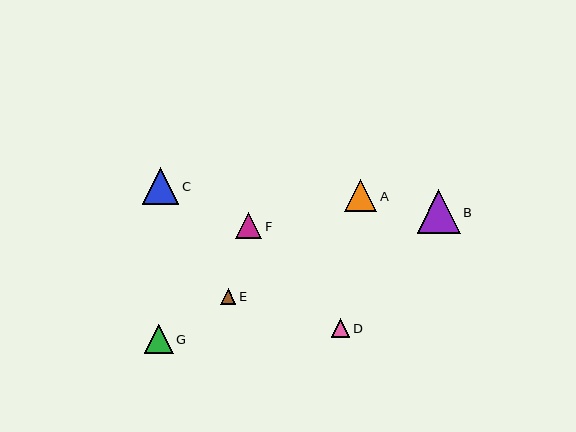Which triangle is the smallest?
Triangle E is the smallest with a size of approximately 16 pixels.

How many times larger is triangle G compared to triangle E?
Triangle G is approximately 1.8 times the size of triangle E.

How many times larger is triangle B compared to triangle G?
Triangle B is approximately 1.5 times the size of triangle G.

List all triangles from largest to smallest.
From largest to smallest: B, C, A, G, F, D, E.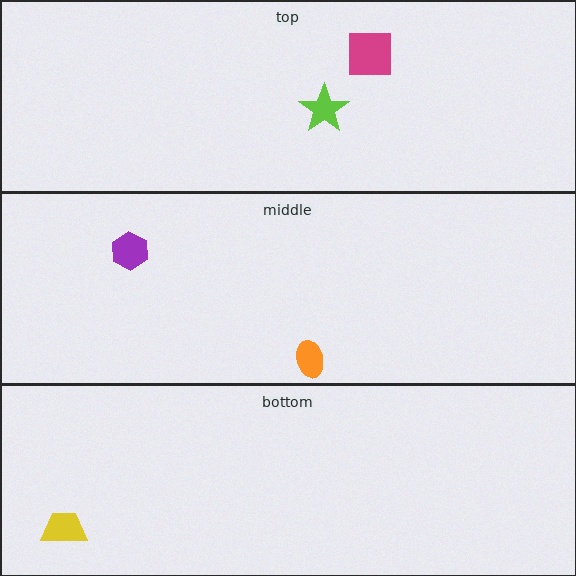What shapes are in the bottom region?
The yellow trapezoid.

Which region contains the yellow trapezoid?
The bottom region.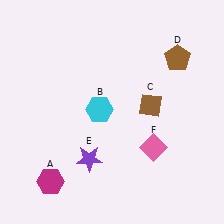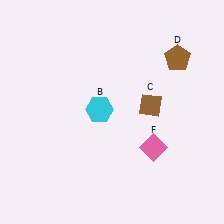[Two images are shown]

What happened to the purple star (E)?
The purple star (E) was removed in Image 2. It was in the bottom-left area of Image 1.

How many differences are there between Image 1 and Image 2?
There are 2 differences between the two images.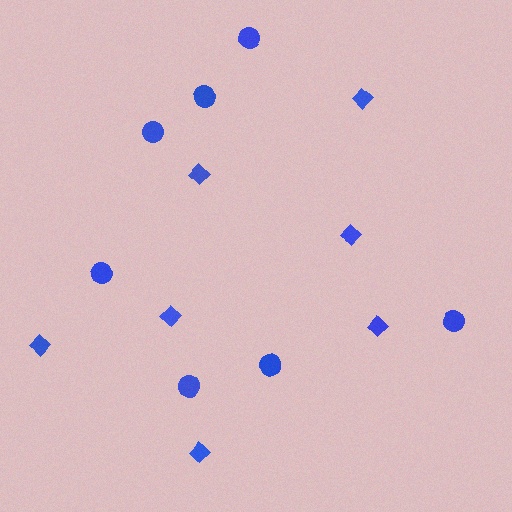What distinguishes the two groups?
There are 2 groups: one group of diamonds (7) and one group of circles (7).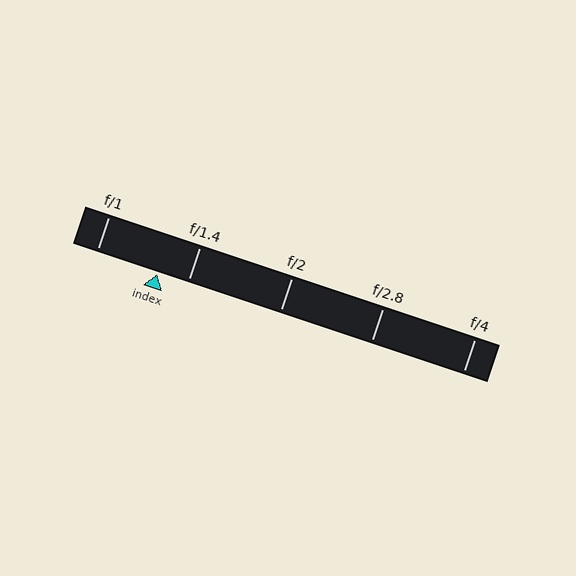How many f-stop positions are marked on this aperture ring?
There are 5 f-stop positions marked.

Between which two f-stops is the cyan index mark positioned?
The index mark is between f/1 and f/1.4.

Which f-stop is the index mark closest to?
The index mark is closest to f/1.4.